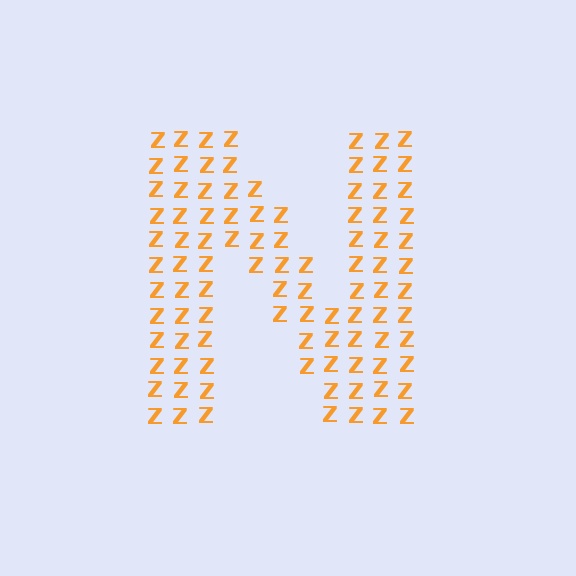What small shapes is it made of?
It is made of small letter Z's.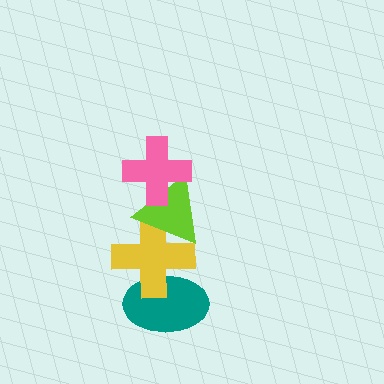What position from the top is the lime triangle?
The lime triangle is 2nd from the top.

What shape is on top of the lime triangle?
The pink cross is on top of the lime triangle.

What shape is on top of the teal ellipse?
The yellow cross is on top of the teal ellipse.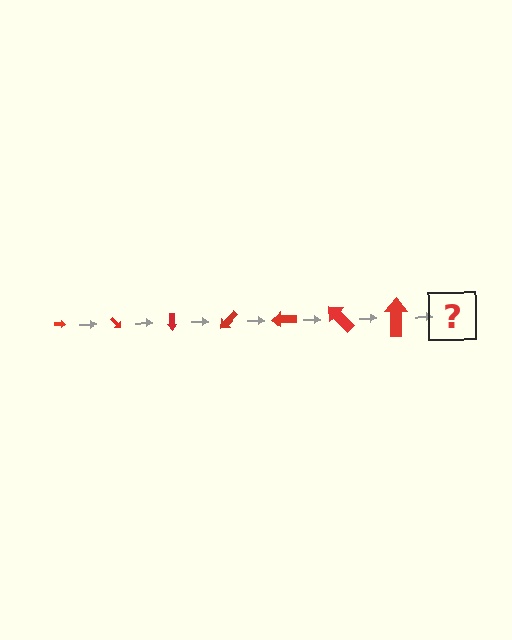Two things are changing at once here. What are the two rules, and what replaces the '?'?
The two rules are that the arrow grows larger each step and it rotates 45 degrees each step. The '?' should be an arrow, larger than the previous one and rotated 315 degrees from the start.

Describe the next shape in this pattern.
It should be an arrow, larger than the previous one and rotated 315 degrees from the start.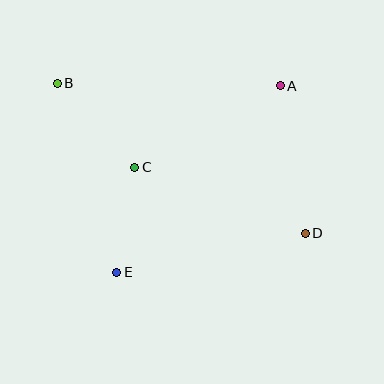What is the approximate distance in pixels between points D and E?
The distance between D and E is approximately 192 pixels.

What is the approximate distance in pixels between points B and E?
The distance between B and E is approximately 198 pixels.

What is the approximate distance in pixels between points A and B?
The distance between A and B is approximately 223 pixels.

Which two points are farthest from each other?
Points B and D are farthest from each other.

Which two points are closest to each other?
Points C and E are closest to each other.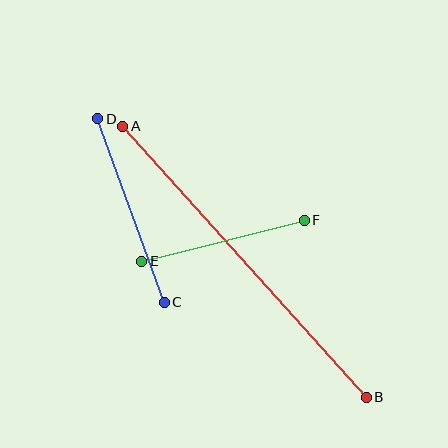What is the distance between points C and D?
The distance is approximately 196 pixels.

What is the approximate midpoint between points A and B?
The midpoint is at approximately (245, 262) pixels.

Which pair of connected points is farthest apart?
Points A and B are farthest apart.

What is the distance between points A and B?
The distance is approximately 364 pixels.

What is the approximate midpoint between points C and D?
The midpoint is at approximately (131, 211) pixels.